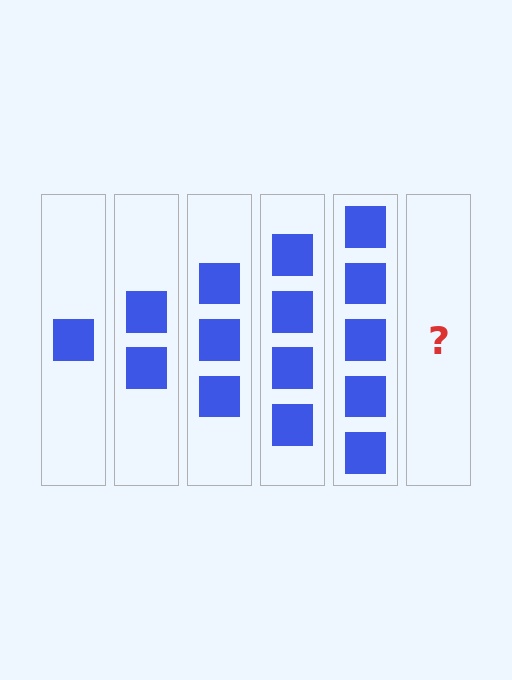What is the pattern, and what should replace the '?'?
The pattern is that each step adds one more square. The '?' should be 6 squares.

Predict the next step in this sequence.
The next step is 6 squares.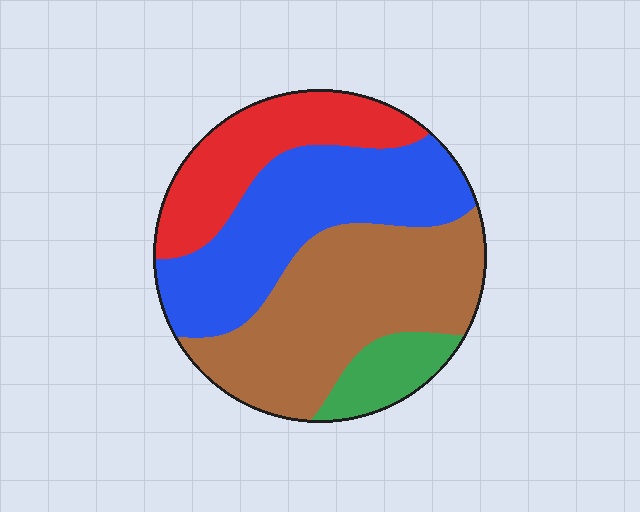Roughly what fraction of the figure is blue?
Blue covers around 35% of the figure.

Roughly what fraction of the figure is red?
Red takes up less than a quarter of the figure.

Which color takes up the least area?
Green, at roughly 10%.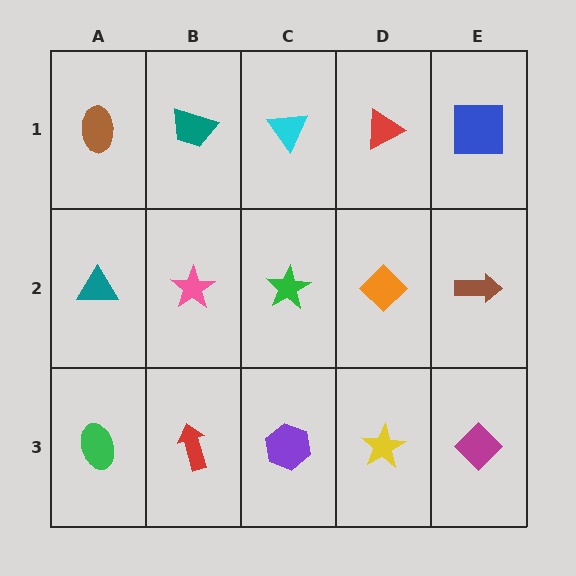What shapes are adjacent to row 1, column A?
A teal triangle (row 2, column A), a teal trapezoid (row 1, column B).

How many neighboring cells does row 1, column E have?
2.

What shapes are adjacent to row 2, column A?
A brown ellipse (row 1, column A), a green ellipse (row 3, column A), a pink star (row 2, column B).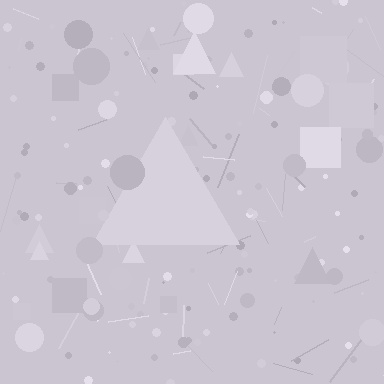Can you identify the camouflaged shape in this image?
The camouflaged shape is a triangle.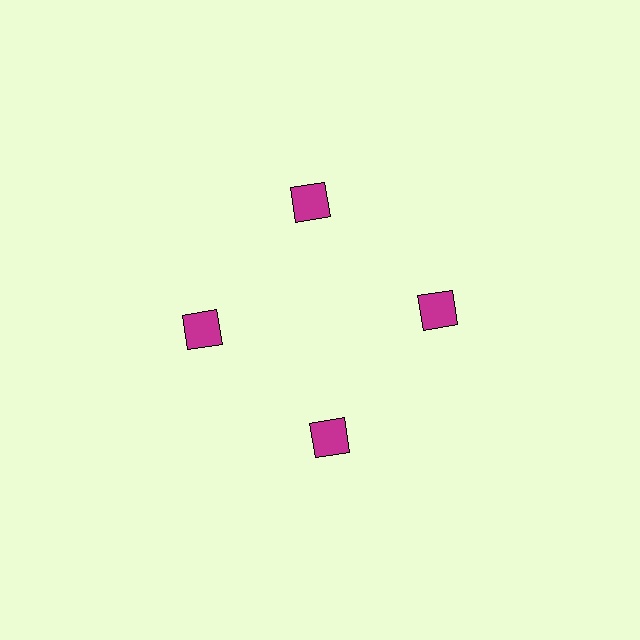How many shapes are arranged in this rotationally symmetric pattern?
There are 4 shapes, arranged in 4 groups of 1.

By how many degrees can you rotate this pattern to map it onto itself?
The pattern maps onto itself every 90 degrees of rotation.